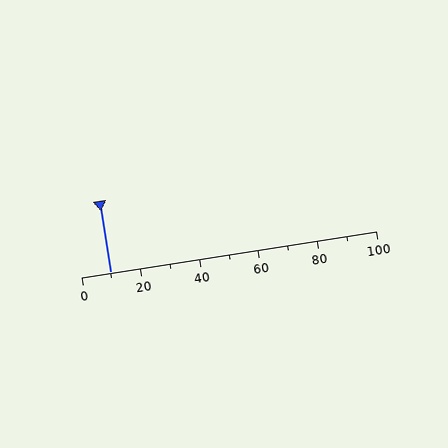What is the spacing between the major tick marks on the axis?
The major ticks are spaced 20 apart.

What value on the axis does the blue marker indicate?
The marker indicates approximately 10.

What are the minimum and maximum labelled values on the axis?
The axis runs from 0 to 100.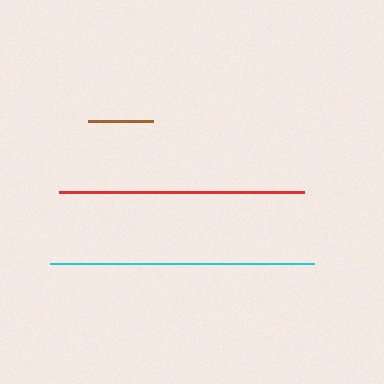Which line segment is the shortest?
The brown line is the shortest at approximately 66 pixels.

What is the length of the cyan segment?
The cyan segment is approximately 264 pixels long.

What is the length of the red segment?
The red segment is approximately 246 pixels long.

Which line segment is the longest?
The cyan line is the longest at approximately 264 pixels.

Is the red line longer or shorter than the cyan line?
The cyan line is longer than the red line.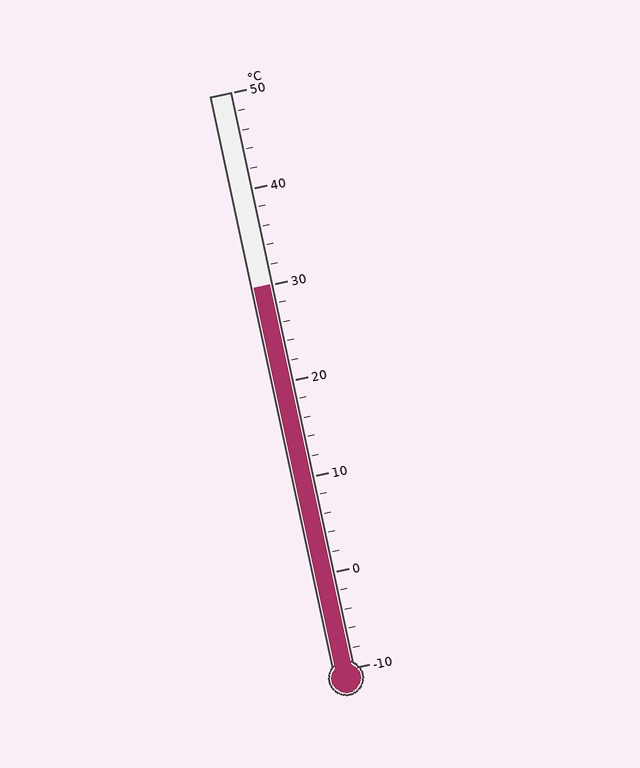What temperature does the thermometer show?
The thermometer shows approximately 30°C.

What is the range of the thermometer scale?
The thermometer scale ranges from -10°C to 50°C.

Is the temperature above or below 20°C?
The temperature is above 20°C.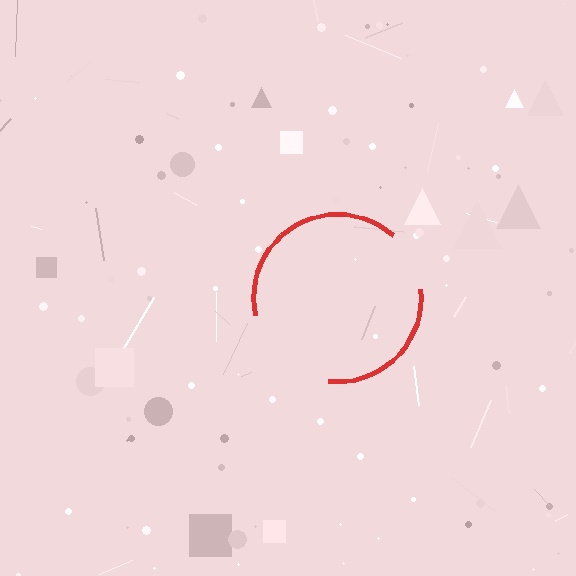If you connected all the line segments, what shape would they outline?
They would outline a circle.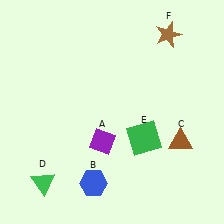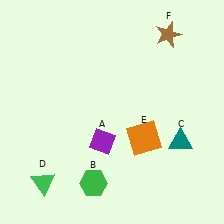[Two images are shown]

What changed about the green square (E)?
In Image 1, E is green. In Image 2, it changed to orange.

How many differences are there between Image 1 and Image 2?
There are 3 differences between the two images.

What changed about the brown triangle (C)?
In Image 1, C is brown. In Image 2, it changed to teal.